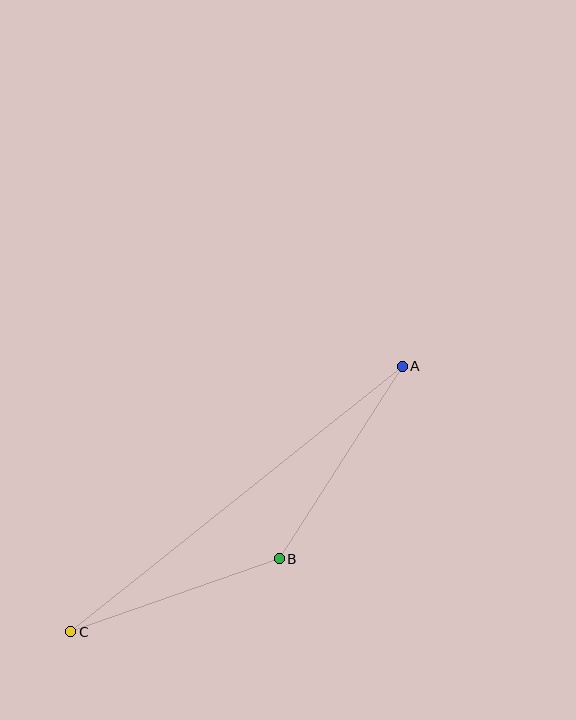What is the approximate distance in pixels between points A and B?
The distance between A and B is approximately 228 pixels.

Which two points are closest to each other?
Points B and C are closest to each other.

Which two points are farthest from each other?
Points A and C are farthest from each other.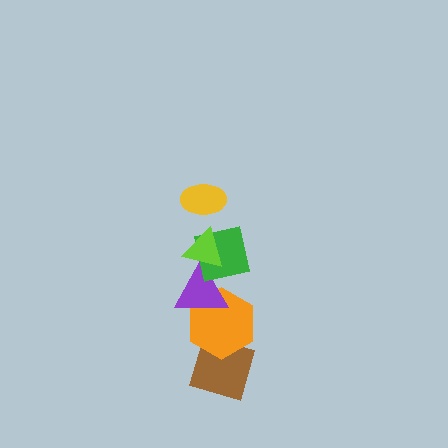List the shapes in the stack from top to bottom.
From top to bottom: the yellow ellipse, the lime triangle, the green square, the purple triangle, the orange hexagon, the brown diamond.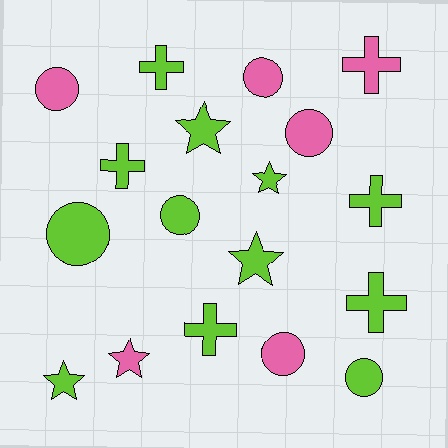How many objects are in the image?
There are 18 objects.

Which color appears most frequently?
Lime, with 12 objects.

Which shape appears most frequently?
Circle, with 7 objects.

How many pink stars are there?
There is 1 pink star.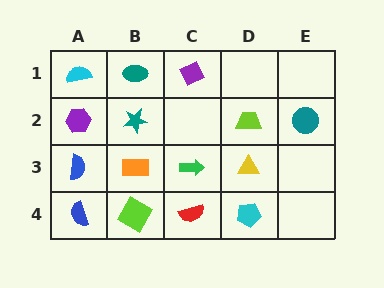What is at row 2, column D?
A lime trapezoid.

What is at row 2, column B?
A teal star.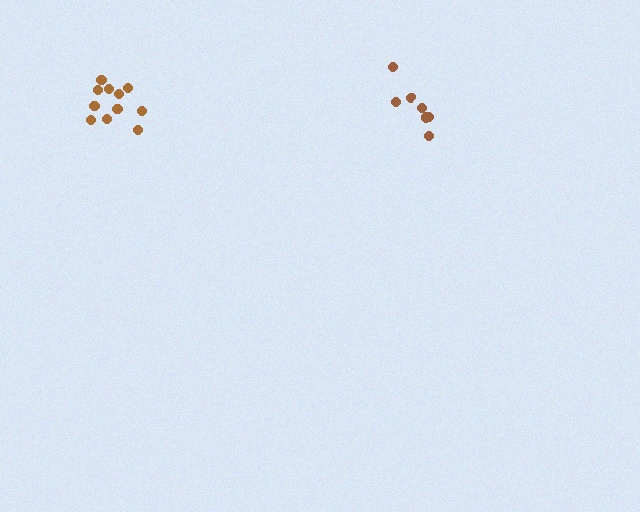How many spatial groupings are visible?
There are 2 spatial groupings.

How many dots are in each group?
Group 1: 7 dots, Group 2: 12 dots (19 total).